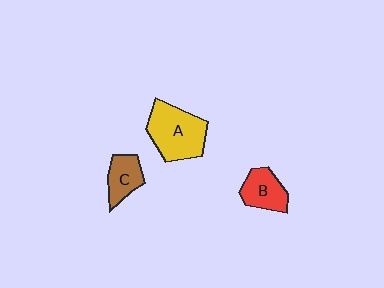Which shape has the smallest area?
Shape C (brown).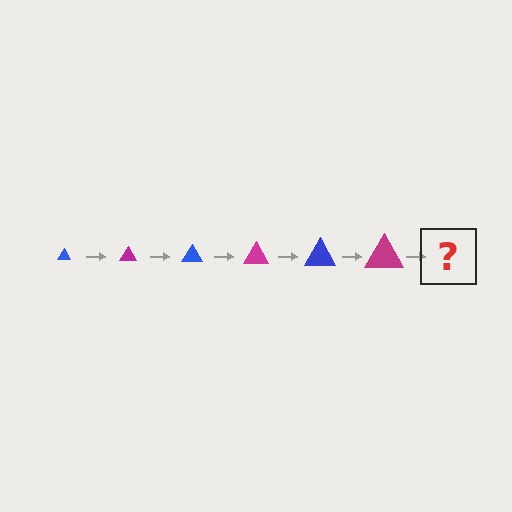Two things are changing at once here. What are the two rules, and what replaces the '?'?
The two rules are that the triangle grows larger each step and the color cycles through blue and magenta. The '?' should be a blue triangle, larger than the previous one.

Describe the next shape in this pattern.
It should be a blue triangle, larger than the previous one.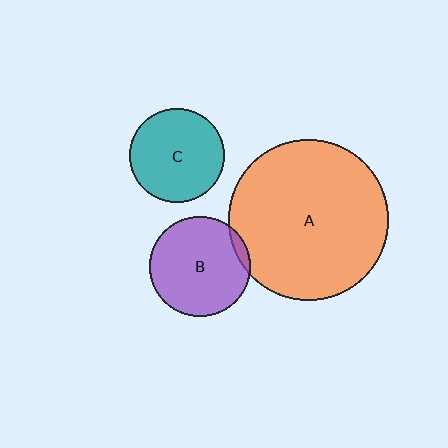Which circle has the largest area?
Circle A (orange).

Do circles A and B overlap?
Yes.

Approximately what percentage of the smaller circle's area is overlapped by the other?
Approximately 5%.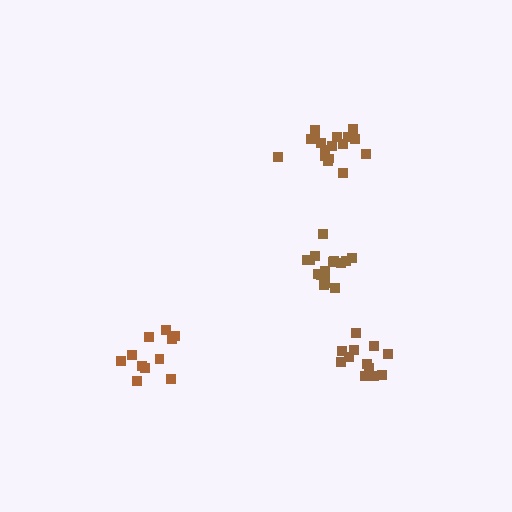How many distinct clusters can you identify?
There are 4 distinct clusters.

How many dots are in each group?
Group 1: 11 dots, Group 2: 12 dots, Group 3: 17 dots, Group 4: 16 dots (56 total).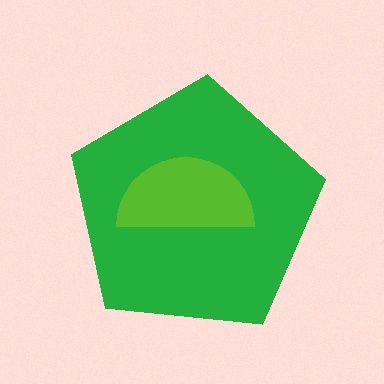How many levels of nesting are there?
2.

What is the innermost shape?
The lime semicircle.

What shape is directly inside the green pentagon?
The lime semicircle.